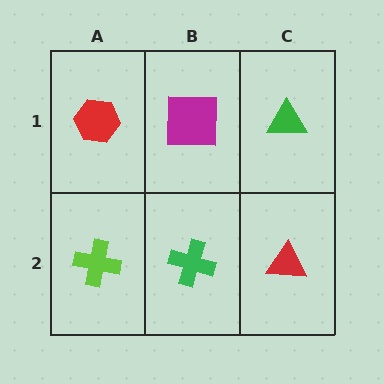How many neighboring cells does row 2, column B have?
3.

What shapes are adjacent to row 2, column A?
A red hexagon (row 1, column A), a green cross (row 2, column B).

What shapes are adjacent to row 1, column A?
A lime cross (row 2, column A), a magenta square (row 1, column B).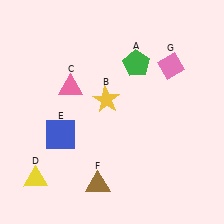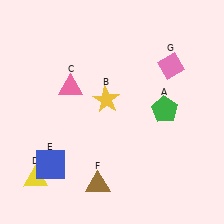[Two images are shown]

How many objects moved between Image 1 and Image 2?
2 objects moved between the two images.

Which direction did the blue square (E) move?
The blue square (E) moved down.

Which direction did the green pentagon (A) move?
The green pentagon (A) moved down.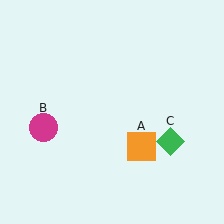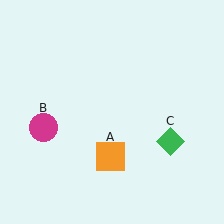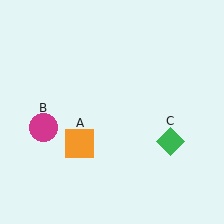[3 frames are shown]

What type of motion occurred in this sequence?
The orange square (object A) rotated clockwise around the center of the scene.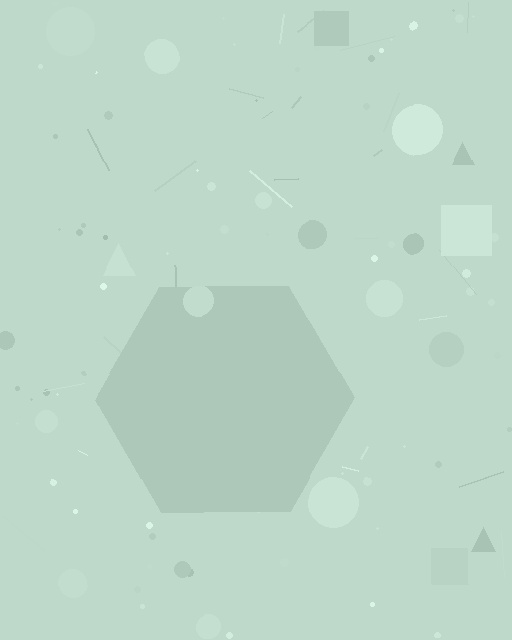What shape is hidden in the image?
A hexagon is hidden in the image.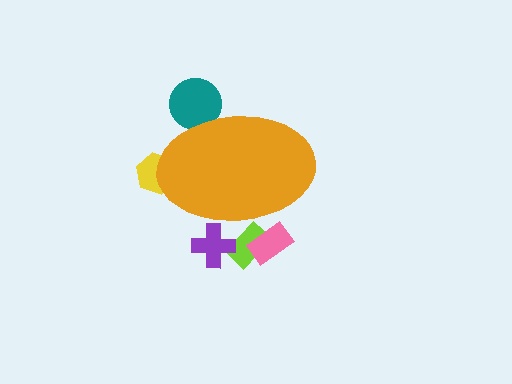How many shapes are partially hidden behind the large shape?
5 shapes are partially hidden.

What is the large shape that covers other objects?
An orange ellipse.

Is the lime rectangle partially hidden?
Yes, the lime rectangle is partially hidden behind the orange ellipse.